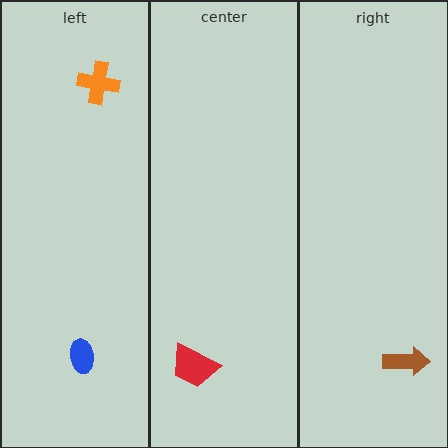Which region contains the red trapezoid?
The center region.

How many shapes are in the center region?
1.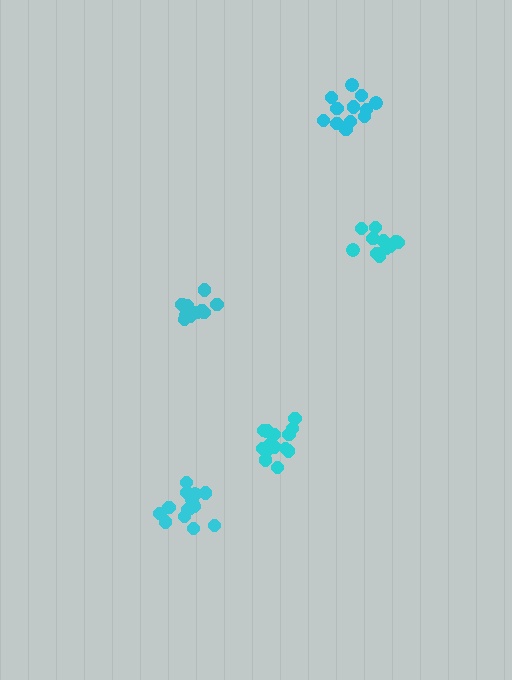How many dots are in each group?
Group 1: 16 dots, Group 2: 10 dots, Group 3: 12 dots, Group 4: 15 dots, Group 5: 12 dots (65 total).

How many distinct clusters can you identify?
There are 5 distinct clusters.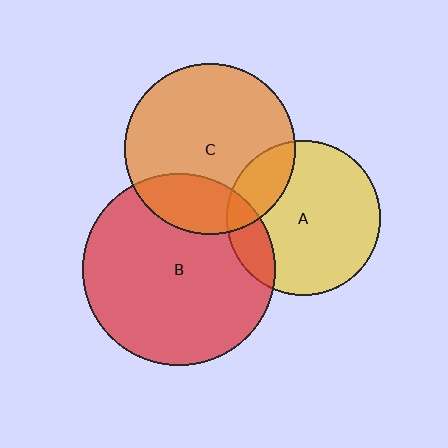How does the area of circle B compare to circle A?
Approximately 1.6 times.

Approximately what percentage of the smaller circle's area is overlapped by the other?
Approximately 25%.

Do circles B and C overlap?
Yes.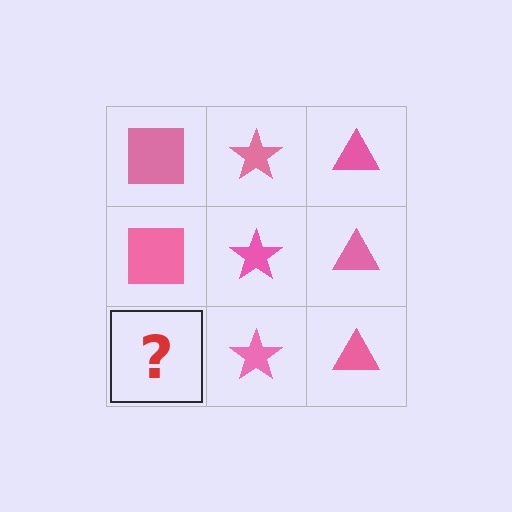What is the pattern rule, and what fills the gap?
The rule is that each column has a consistent shape. The gap should be filled with a pink square.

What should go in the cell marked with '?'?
The missing cell should contain a pink square.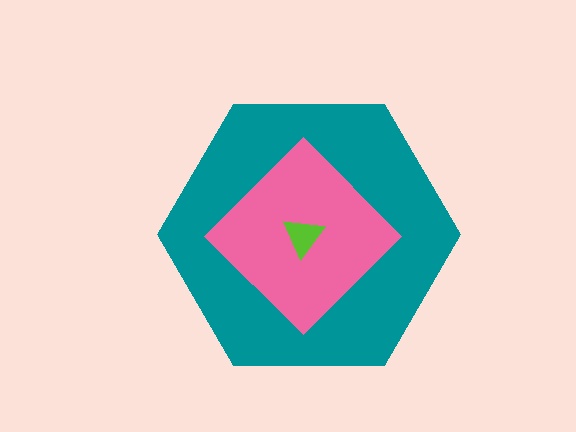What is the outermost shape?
The teal hexagon.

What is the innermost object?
The lime triangle.